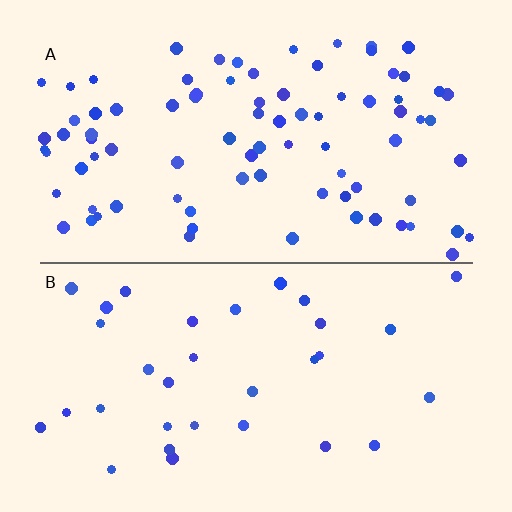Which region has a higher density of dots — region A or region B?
A (the top).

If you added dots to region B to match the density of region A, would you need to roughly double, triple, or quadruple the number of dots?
Approximately triple.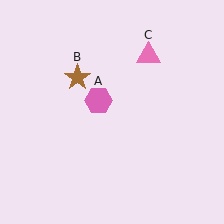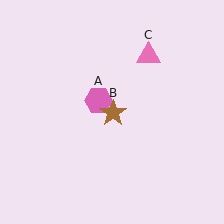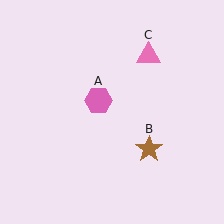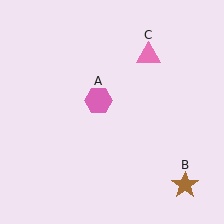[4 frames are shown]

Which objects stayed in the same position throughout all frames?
Pink hexagon (object A) and pink triangle (object C) remained stationary.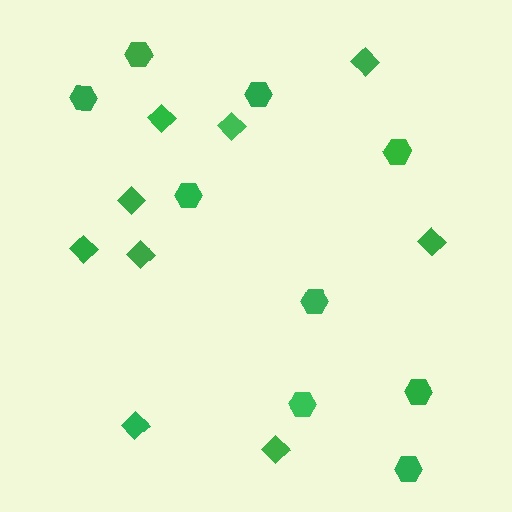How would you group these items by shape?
There are 2 groups: one group of diamonds (9) and one group of hexagons (9).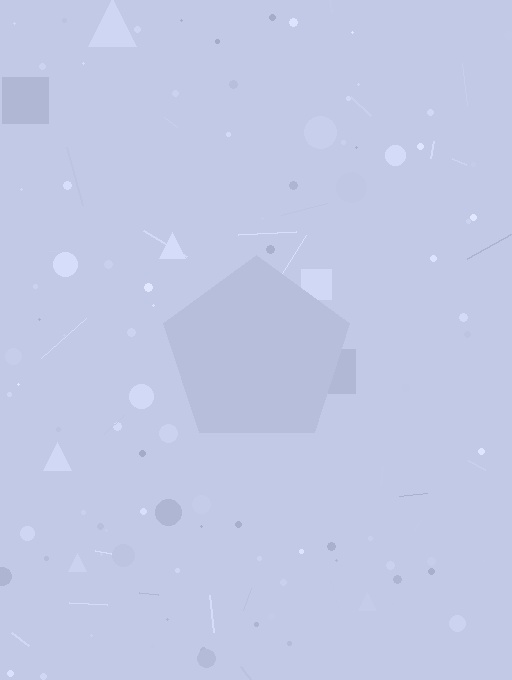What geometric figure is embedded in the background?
A pentagon is embedded in the background.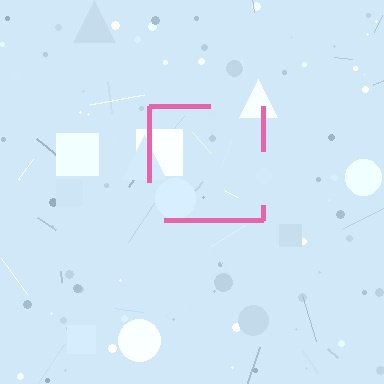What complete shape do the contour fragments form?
The contour fragments form a square.